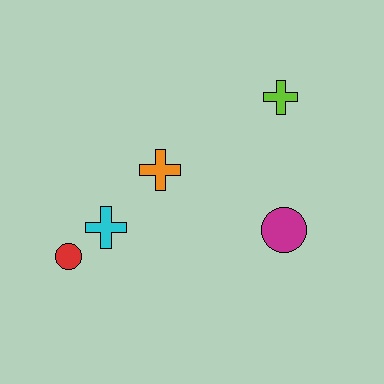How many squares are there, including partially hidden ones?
There are no squares.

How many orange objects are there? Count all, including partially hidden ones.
There is 1 orange object.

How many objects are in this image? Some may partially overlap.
There are 5 objects.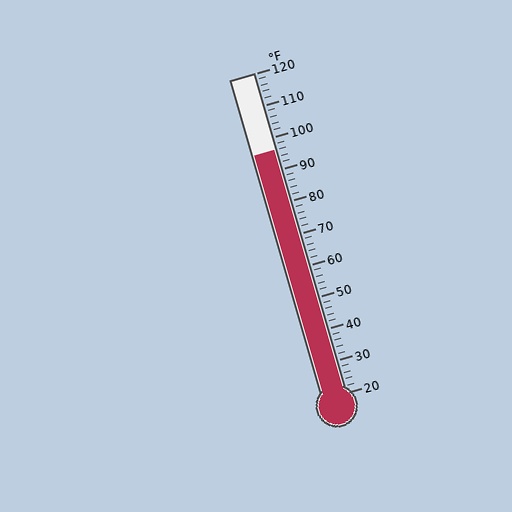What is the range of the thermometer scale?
The thermometer scale ranges from 20°F to 120°F.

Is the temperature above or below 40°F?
The temperature is above 40°F.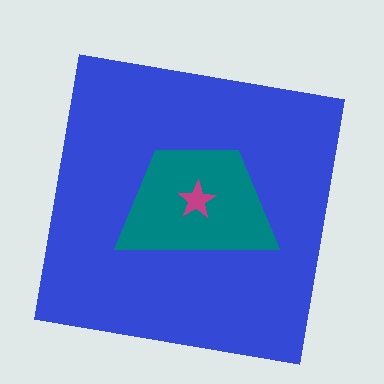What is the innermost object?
The magenta star.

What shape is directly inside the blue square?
The teal trapezoid.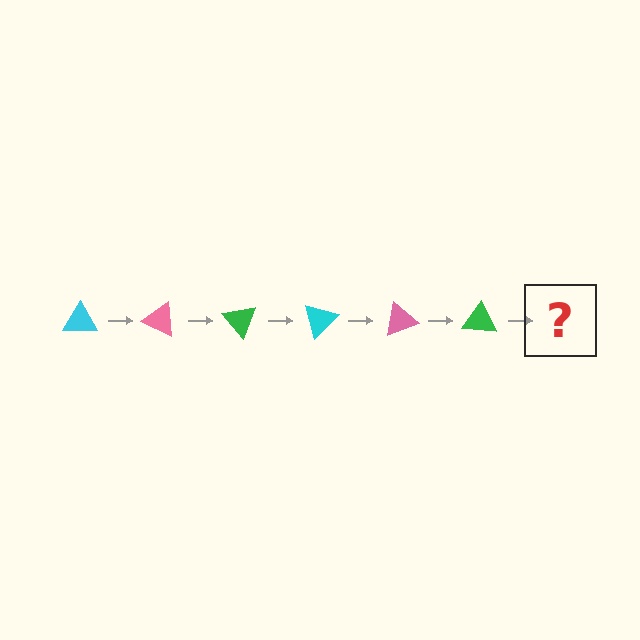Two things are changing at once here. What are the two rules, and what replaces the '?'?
The two rules are that it rotates 25 degrees each step and the color cycles through cyan, pink, and green. The '?' should be a cyan triangle, rotated 150 degrees from the start.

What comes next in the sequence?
The next element should be a cyan triangle, rotated 150 degrees from the start.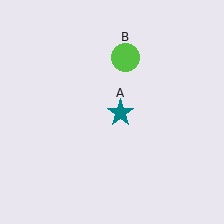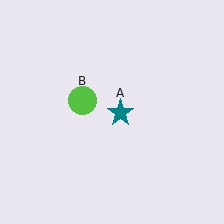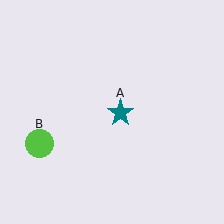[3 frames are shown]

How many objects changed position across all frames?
1 object changed position: lime circle (object B).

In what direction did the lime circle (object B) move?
The lime circle (object B) moved down and to the left.